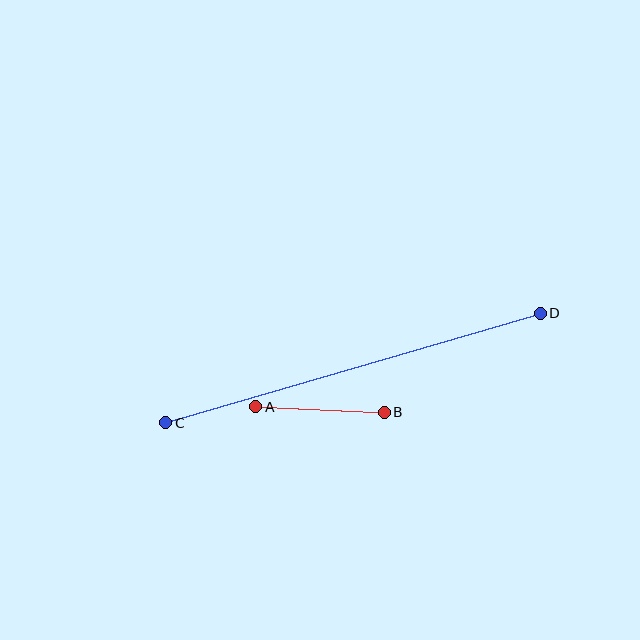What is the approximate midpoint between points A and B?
The midpoint is at approximately (320, 410) pixels.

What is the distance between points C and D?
The distance is approximately 390 pixels.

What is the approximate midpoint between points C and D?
The midpoint is at approximately (353, 368) pixels.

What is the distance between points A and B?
The distance is approximately 128 pixels.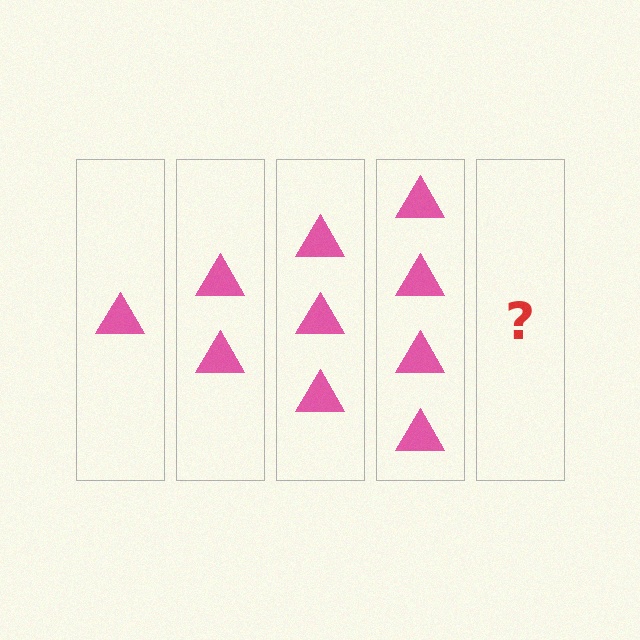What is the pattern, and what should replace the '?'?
The pattern is that each step adds one more triangle. The '?' should be 5 triangles.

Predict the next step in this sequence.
The next step is 5 triangles.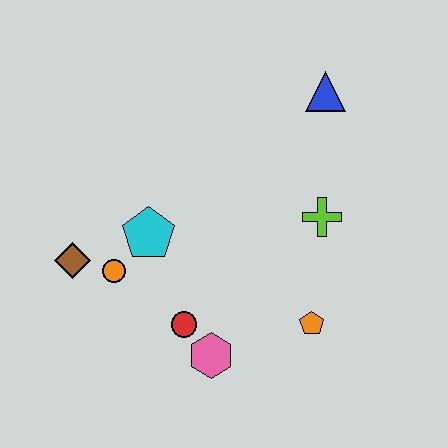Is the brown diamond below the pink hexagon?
No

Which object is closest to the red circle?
The pink hexagon is closest to the red circle.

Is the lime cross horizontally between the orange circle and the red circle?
No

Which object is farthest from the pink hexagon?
The blue triangle is farthest from the pink hexagon.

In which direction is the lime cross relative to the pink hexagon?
The lime cross is above the pink hexagon.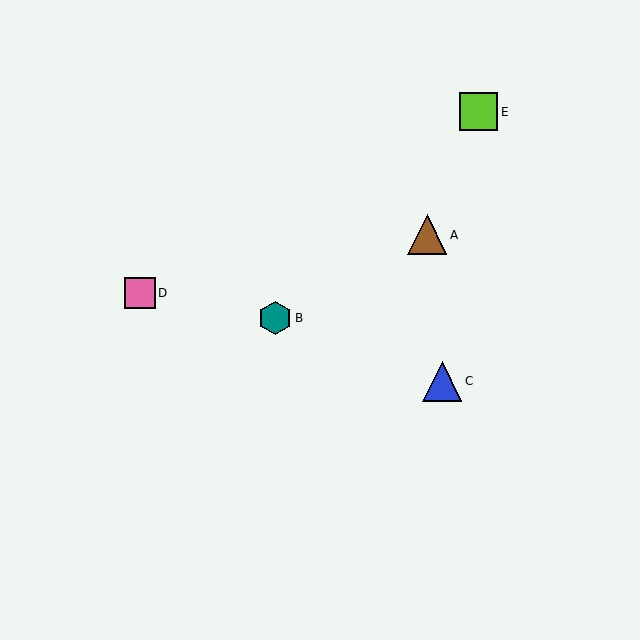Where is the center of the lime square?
The center of the lime square is at (479, 112).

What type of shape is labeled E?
Shape E is a lime square.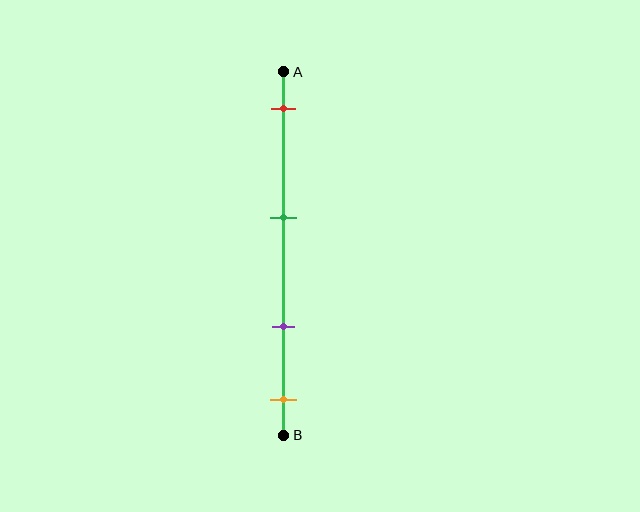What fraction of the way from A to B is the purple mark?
The purple mark is approximately 70% (0.7) of the way from A to B.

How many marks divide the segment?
There are 4 marks dividing the segment.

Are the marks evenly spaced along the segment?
No, the marks are not evenly spaced.